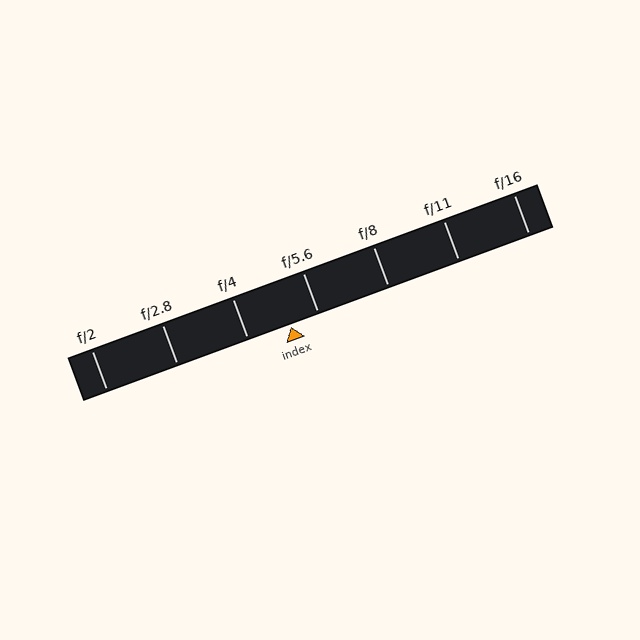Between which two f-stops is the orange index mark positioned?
The index mark is between f/4 and f/5.6.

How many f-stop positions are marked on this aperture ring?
There are 7 f-stop positions marked.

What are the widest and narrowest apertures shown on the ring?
The widest aperture shown is f/2 and the narrowest is f/16.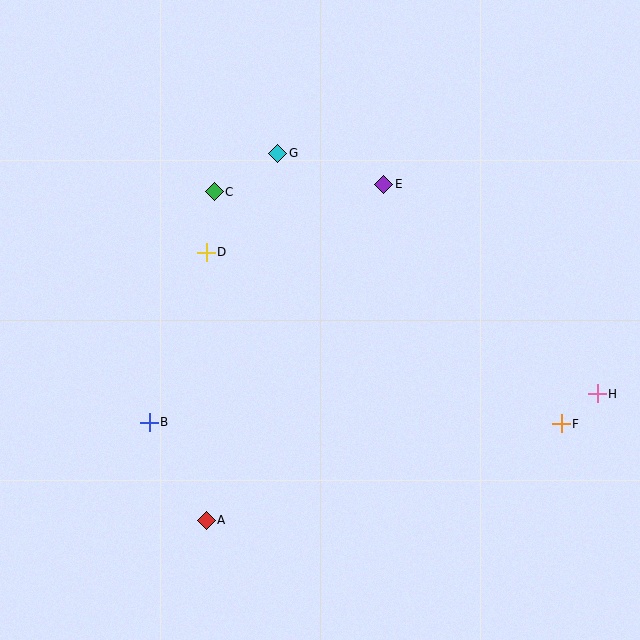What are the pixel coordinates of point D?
Point D is at (206, 252).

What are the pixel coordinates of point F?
Point F is at (561, 424).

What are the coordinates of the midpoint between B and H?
The midpoint between B and H is at (373, 408).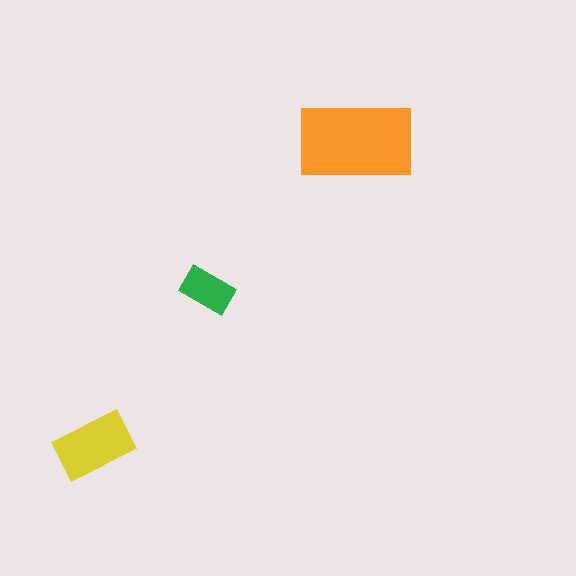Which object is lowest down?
The yellow rectangle is bottommost.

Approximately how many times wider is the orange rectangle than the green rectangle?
About 2 times wider.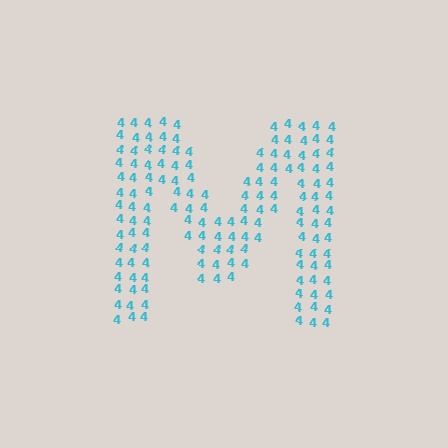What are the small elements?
The small elements are digit 4's.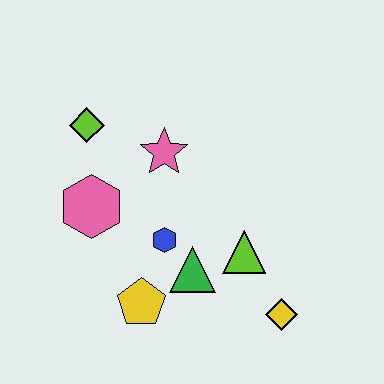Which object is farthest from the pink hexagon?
The yellow diamond is farthest from the pink hexagon.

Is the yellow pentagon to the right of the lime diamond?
Yes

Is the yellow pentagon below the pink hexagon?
Yes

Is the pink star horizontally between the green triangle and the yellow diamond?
No